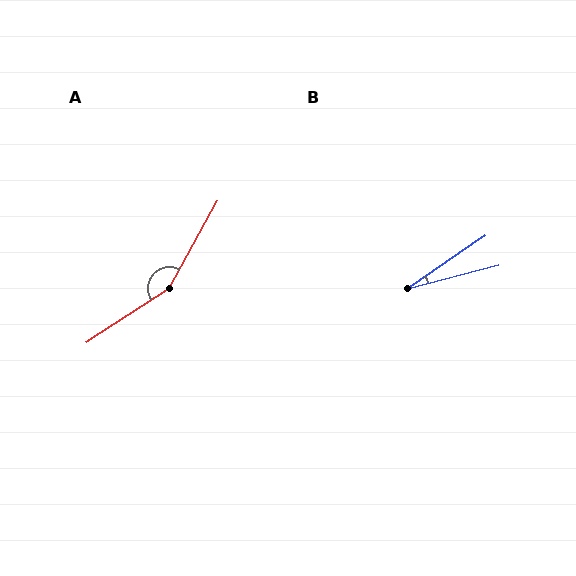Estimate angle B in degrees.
Approximately 20 degrees.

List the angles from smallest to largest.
B (20°), A (152°).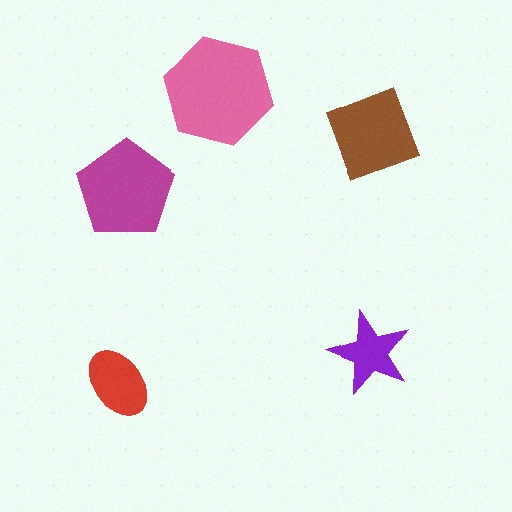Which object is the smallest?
The purple star.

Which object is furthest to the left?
The red ellipse is leftmost.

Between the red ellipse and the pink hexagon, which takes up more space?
The pink hexagon.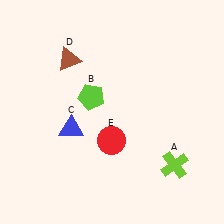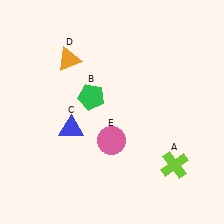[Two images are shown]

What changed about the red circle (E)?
In Image 1, E is red. In Image 2, it changed to pink.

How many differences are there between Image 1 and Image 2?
There are 3 differences between the two images.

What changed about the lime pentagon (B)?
In Image 1, B is lime. In Image 2, it changed to green.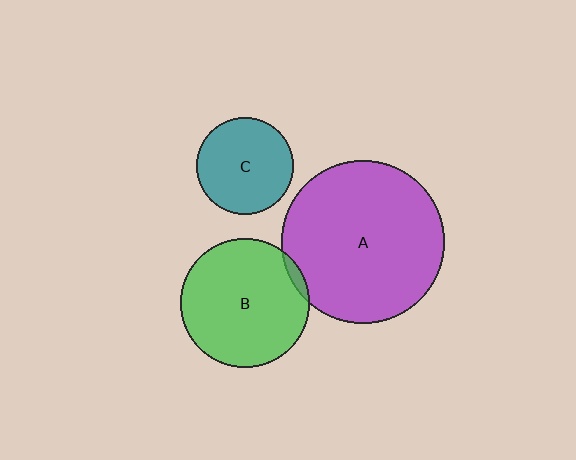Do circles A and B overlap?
Yes.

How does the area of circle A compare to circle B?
Approximately 1.6 times.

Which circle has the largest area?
Circle A (purple).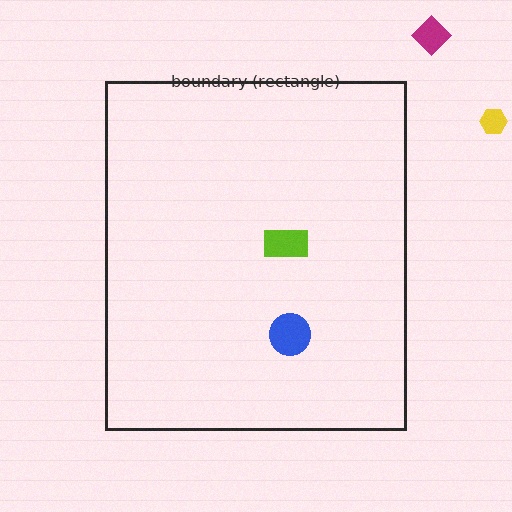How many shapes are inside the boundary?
2 inside, 2 outside.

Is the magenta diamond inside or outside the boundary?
Outside.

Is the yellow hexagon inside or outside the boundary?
Outside.